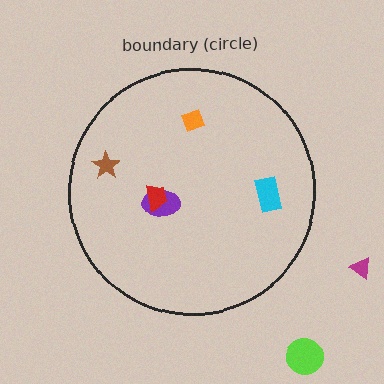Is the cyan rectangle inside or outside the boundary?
Inside.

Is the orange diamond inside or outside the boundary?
Inside.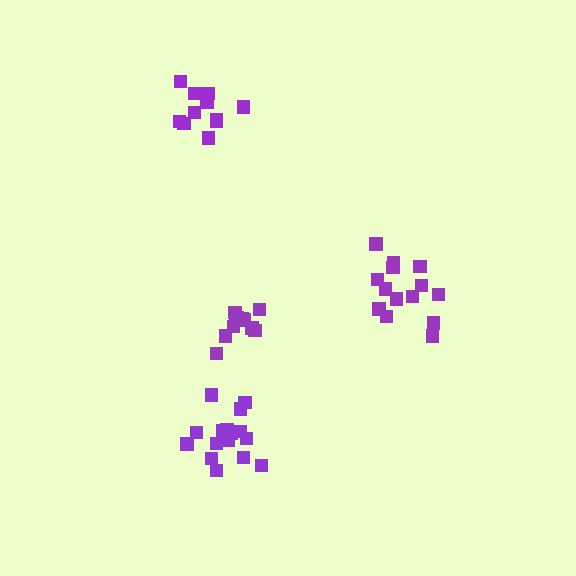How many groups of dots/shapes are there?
There are 4 groups.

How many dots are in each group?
Group 1: 16 dots, Group 2: 14 dots, Group 3: 11 dots, Group 4: 11 dots (52 total).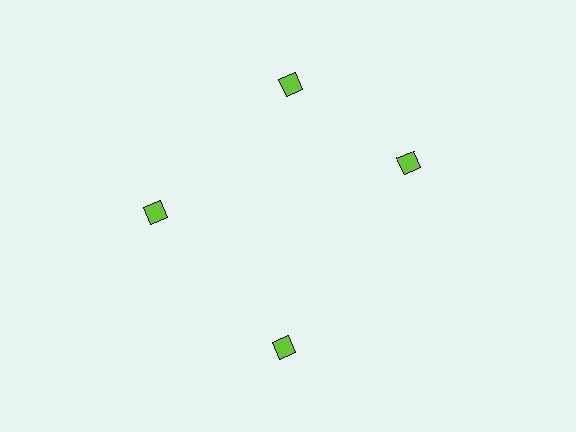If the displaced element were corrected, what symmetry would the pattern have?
It would have 4-fold rotational symmetry — the pattern would map onto itself every 90 degrees.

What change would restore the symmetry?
The symmetry would be restored by rotating it back into even spacing with its neighbors so that all 4 diamonds sit at equal angles and equal distance from the center.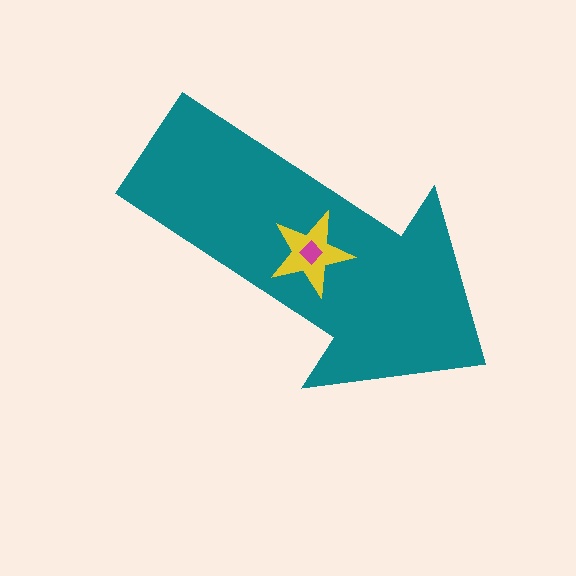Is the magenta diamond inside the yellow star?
Yes.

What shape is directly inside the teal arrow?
The yellow star.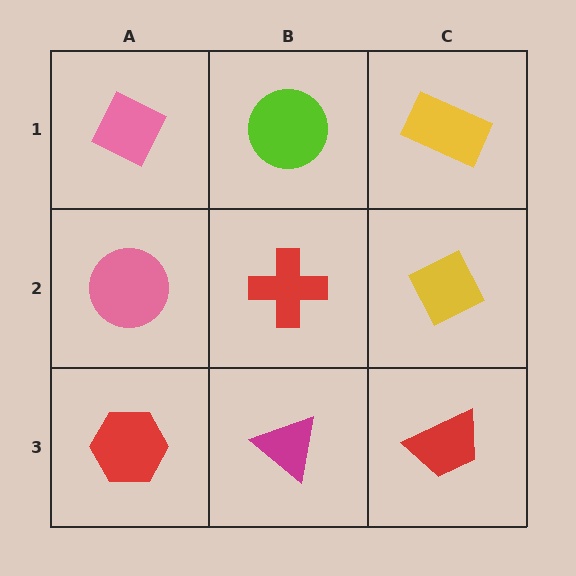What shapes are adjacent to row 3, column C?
A yellow diamond (row 2, column C), a magenta triangle (row 3, column B).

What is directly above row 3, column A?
A pink circle.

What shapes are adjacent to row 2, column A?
A pink diamond (row 1, column A), a red hexagon (row 3, column A), a red cross (row 2, column B).